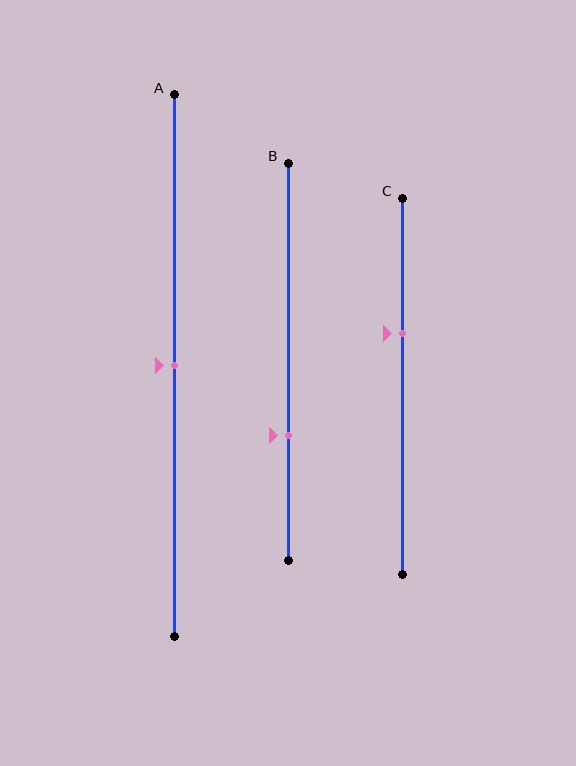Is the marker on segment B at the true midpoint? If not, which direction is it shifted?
No, the marker on segment B is shifted downward by about 19% of the segment length.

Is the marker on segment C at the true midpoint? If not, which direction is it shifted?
No, the marker on segment C is shifted upward by about 14% of the segment length.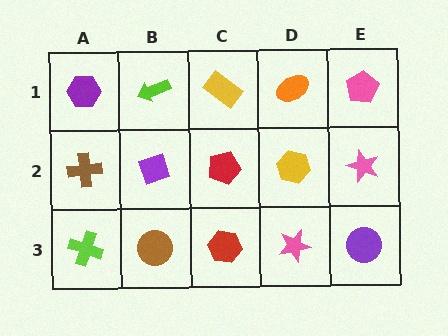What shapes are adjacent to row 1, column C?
A red pentagon (row 2, column C), a lime arrow (row 1, column B), an orange ellipse (row 1, column D).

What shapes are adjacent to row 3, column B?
A purple diamond (row 2, column B), a lime cross (row 3, column A), a red hexagon (row 3, column C).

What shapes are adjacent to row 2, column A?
A purple hexagon (row 1, column A), a lime cross (row 3, column A), a purple diamond (row 2, column B).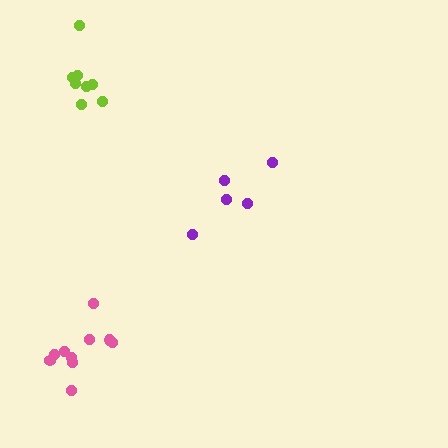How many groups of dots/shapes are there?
There are 3 groups.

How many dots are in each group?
Group 1: 5 dots, Group 2: 8 dots, Group 3: 10 dots (23 total).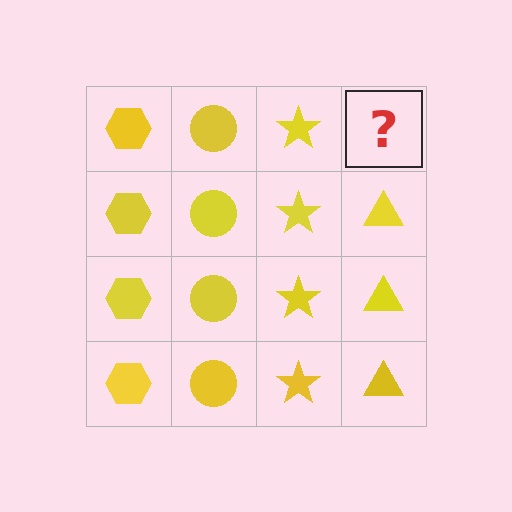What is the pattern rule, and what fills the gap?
The rule is that each column has a consistent shape. The gap should be filled with a yellow triangle.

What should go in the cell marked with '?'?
The missing cell should contain a yellow triangle.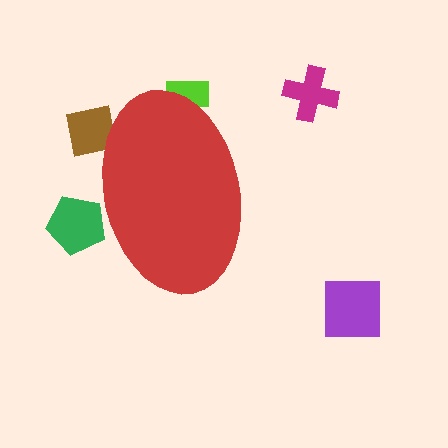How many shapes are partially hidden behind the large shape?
3 shapes are partially hidden.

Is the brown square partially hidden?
Yes, the brown square is partially hidden behind the red ellipse.